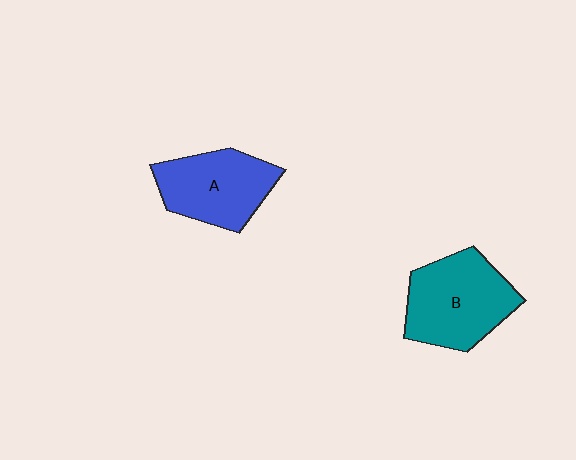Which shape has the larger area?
Shape B (teal).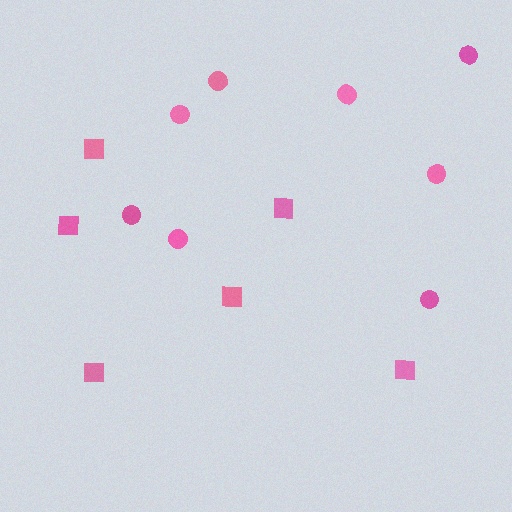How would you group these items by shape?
There are 2 groups: one group of squares (6) and one group of circles (8).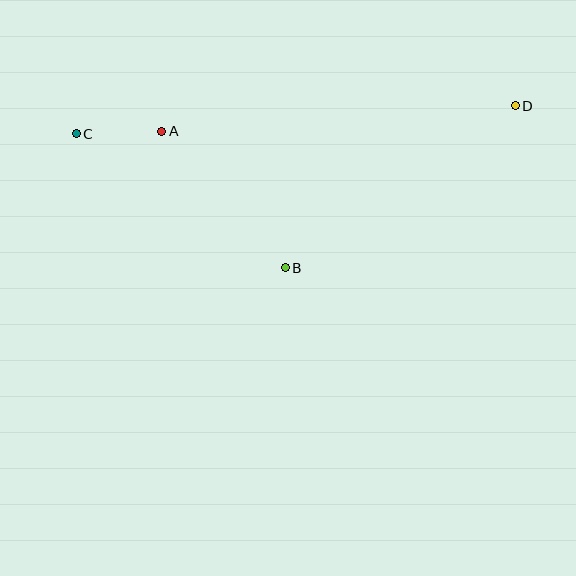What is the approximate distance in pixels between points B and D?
The distance between B and D is approximately 281 pixels.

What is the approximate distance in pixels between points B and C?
The distance between B and C is approximately 249 pixels.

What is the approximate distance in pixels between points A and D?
The distance between A and D is approximately 354 pixels.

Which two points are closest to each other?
Points A and C are closest to each other.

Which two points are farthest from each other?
Points C and D are farthest from each other.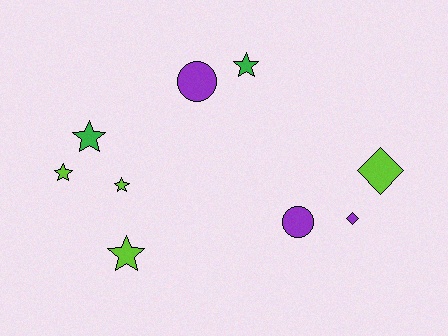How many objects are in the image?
There are 9 objects.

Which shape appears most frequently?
Star, with 5 objects.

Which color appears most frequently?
Lime, with 4 objects.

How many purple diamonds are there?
There is 1 purple diamond.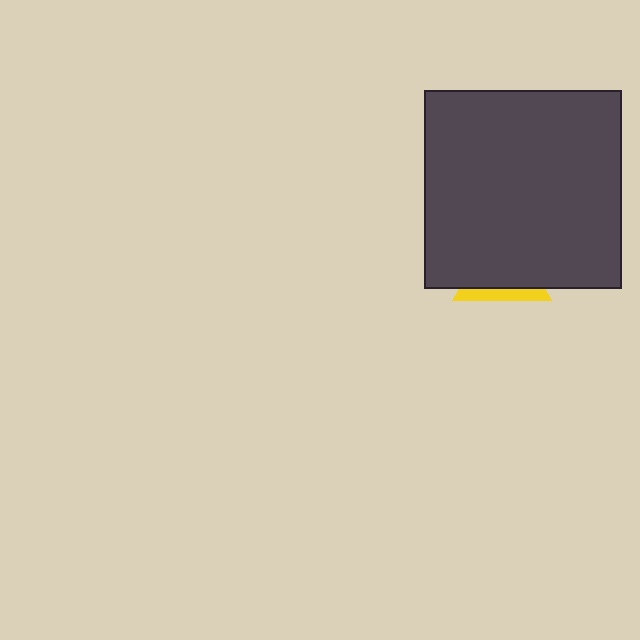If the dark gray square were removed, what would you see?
You would see the complete yellow triangle.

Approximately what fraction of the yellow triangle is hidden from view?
Roughly 74% of the yellow triangle is hidden behind the dark gray square.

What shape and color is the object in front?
The object in front is a dark gray square.